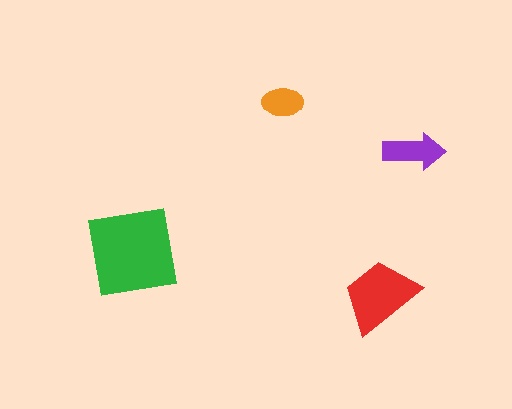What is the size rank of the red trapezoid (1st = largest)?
2nd.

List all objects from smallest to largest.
The orange ellipse, the purple arrow, the red trapezoid, the green square.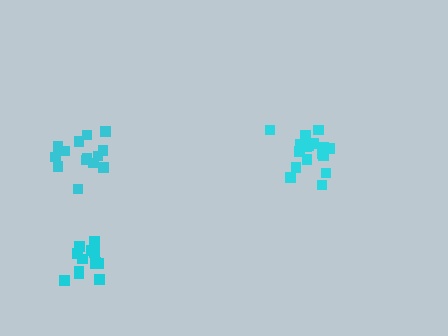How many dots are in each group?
Group 1: 17 dots, Group 2: 14 dots, Group 3: 14 dots (45 total).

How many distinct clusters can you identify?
There are 3 distinct clusters.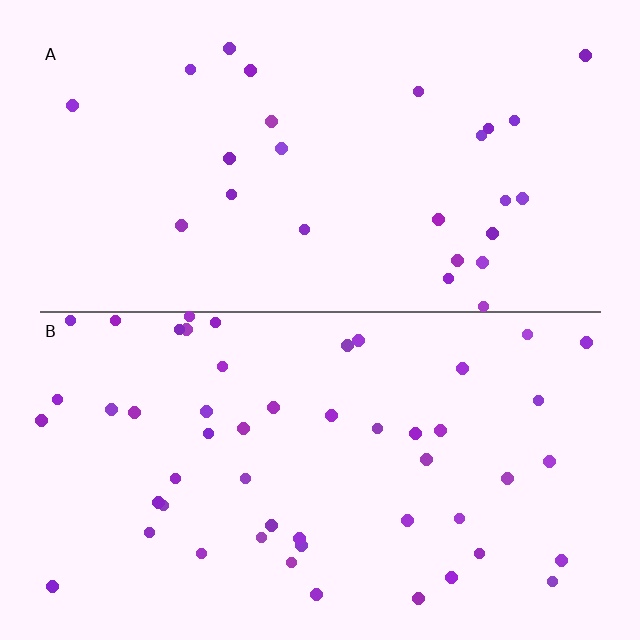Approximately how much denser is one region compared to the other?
Approximately 2.0× — region B over region A.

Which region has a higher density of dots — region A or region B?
B (the bottom).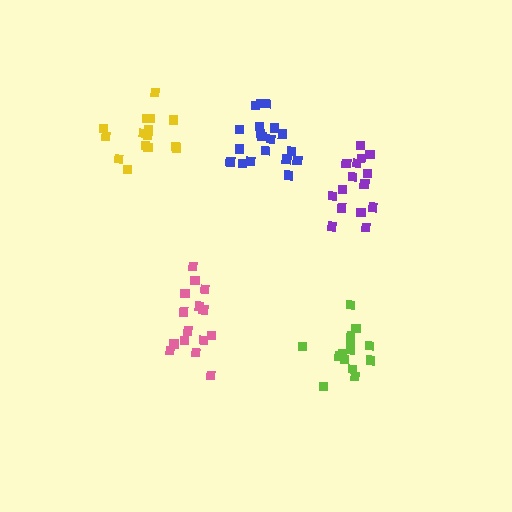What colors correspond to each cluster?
The clusters are colored: blue, purple, pink, yellow, lime.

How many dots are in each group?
Group 1: 19 dots, Group 2: 15 dots, Group 3: 15 dots, Group 4: 15 dots, Group 5: 14 dots (78 total).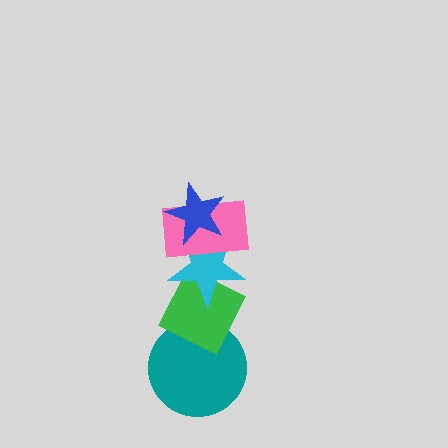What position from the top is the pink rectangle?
The pink rectangle is 2nd from the top.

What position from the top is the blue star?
The blue star is 1st from the top.